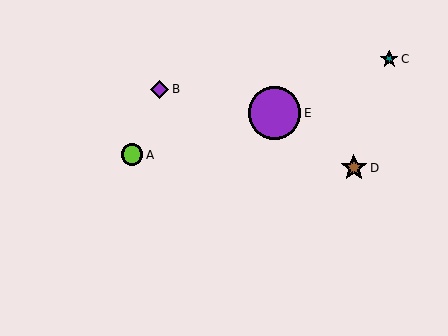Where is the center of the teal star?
The center of the teal star is at (389, 59).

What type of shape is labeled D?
Shape D is a brown star.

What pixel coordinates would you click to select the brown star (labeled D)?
Click at (354, 168) to select the brown star D.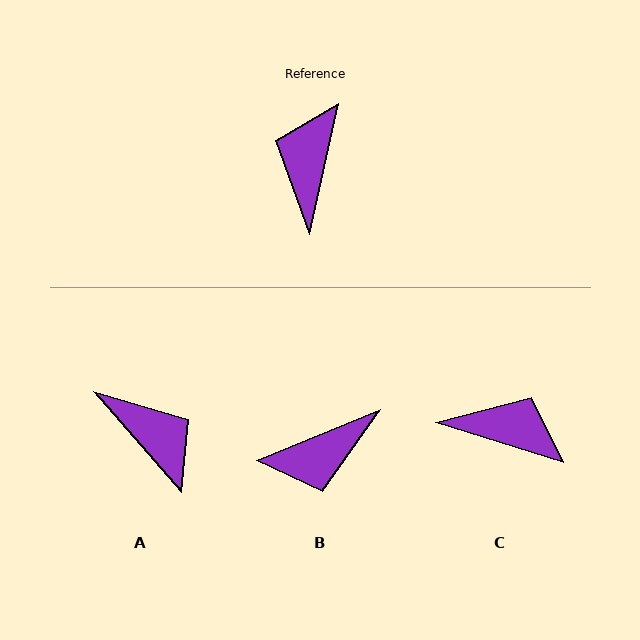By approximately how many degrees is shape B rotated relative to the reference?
Approximately 125 degrees counter-clockwise.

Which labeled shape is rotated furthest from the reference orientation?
A, about 126 degrees away.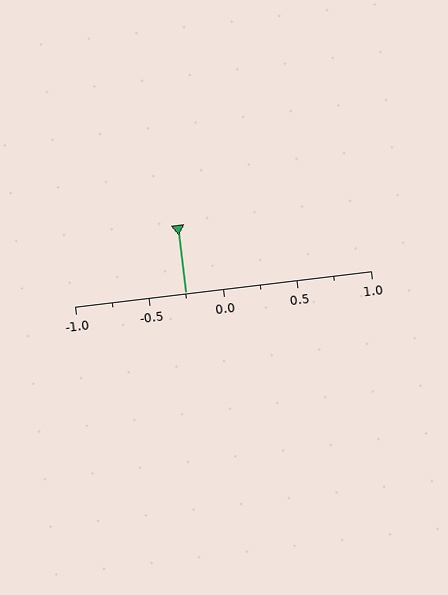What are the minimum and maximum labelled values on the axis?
The axis runs from -1.0 to 1.0.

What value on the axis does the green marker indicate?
The marker indicates approximately -0.25.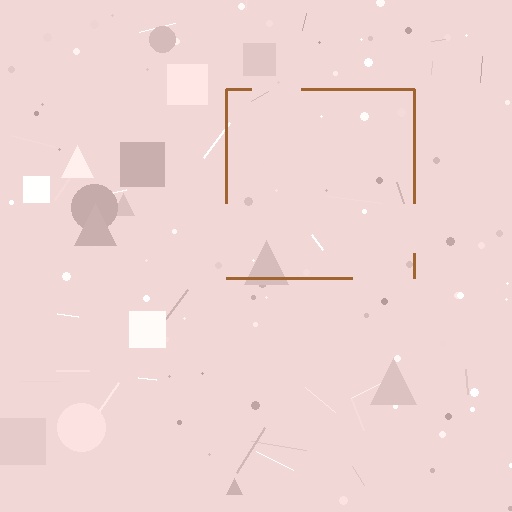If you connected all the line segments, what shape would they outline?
They would outline a square.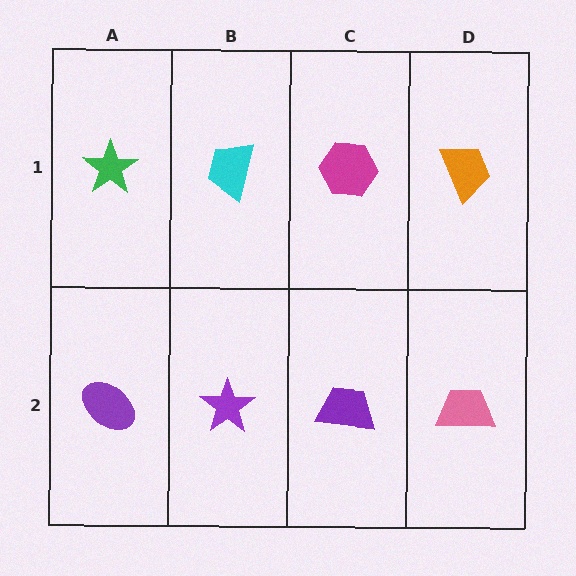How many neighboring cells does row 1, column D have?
2.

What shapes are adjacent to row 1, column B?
A purple star (row 2, column B), a green star (row 1, column A), a magenta hexagon (row 1, column C).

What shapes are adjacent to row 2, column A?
A green star (row 1, column A), a purple star (row 2, column B).